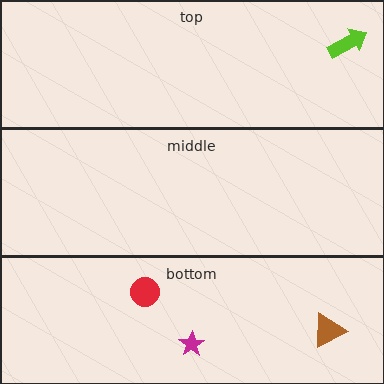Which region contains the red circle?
The bottom region.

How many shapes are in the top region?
1.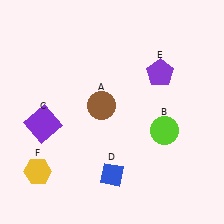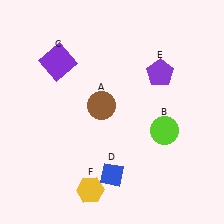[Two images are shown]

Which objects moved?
The objects that moved are: the purple square (C), the yellow hexagon (F).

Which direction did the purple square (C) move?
The purple square (C) moved up.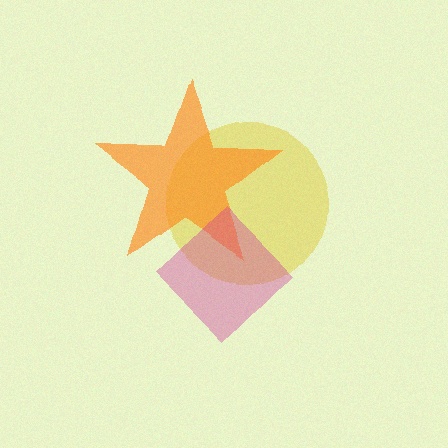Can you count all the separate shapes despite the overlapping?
Yes, there are 3 separate shapes.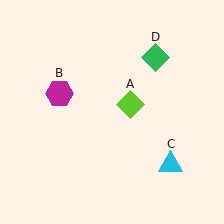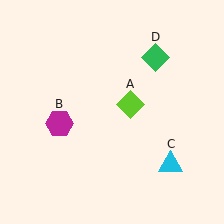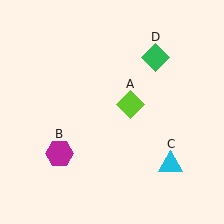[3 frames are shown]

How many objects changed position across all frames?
1 object changed position: magenta hexagon (object B).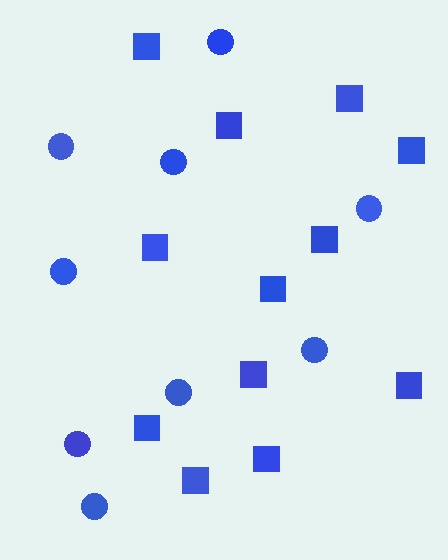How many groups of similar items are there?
There are 2 groups: one group of circles (9) and one group of squares (12).